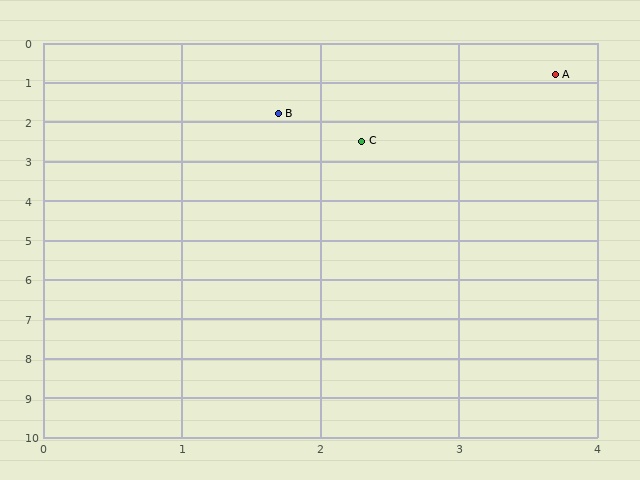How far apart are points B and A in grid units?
Points B and A are about 2.2 grid units apart.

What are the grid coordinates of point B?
Point B is at approximately (1.7, 1.8).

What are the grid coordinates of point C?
Point C is at approximately (2.3, 2.5).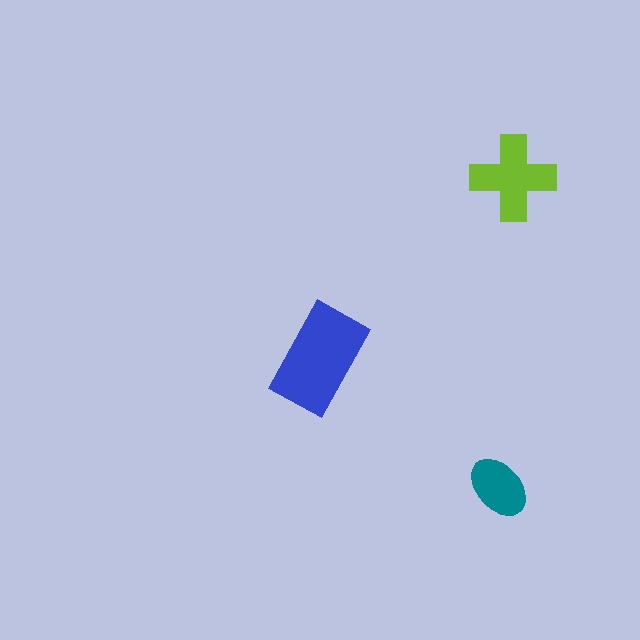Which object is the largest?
The blue rectangle.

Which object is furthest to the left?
The blue rectangle is leftmost.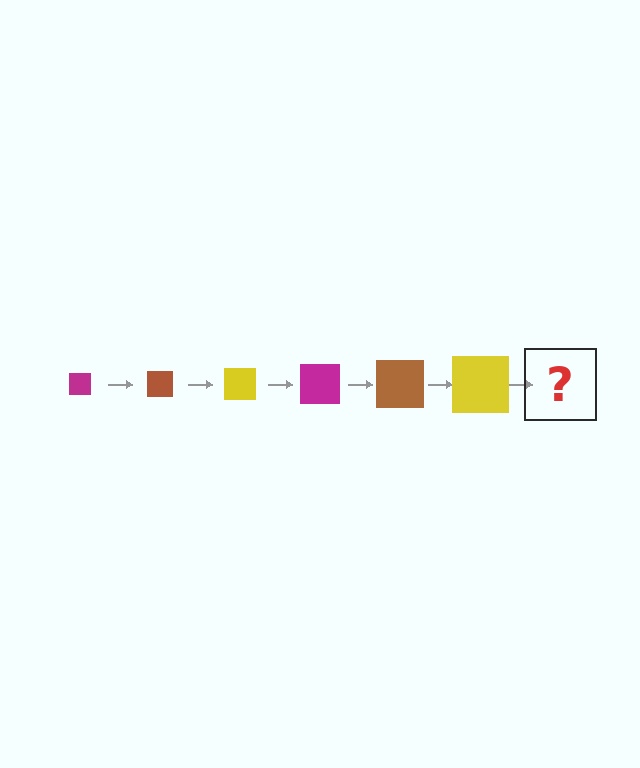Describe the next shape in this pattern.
It should be a magenta square, larger than the previous one.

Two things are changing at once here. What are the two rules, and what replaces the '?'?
The two rules are that the square grows larger each step and the color cycles through magenta, brown, and yellow. The '?' should be a magenta square, larger than the previous one.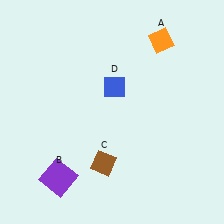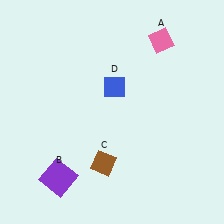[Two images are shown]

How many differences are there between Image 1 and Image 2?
There is 1 difference between the two images.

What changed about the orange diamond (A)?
In Image 1, A is orange. In Image 2, it changed to pink.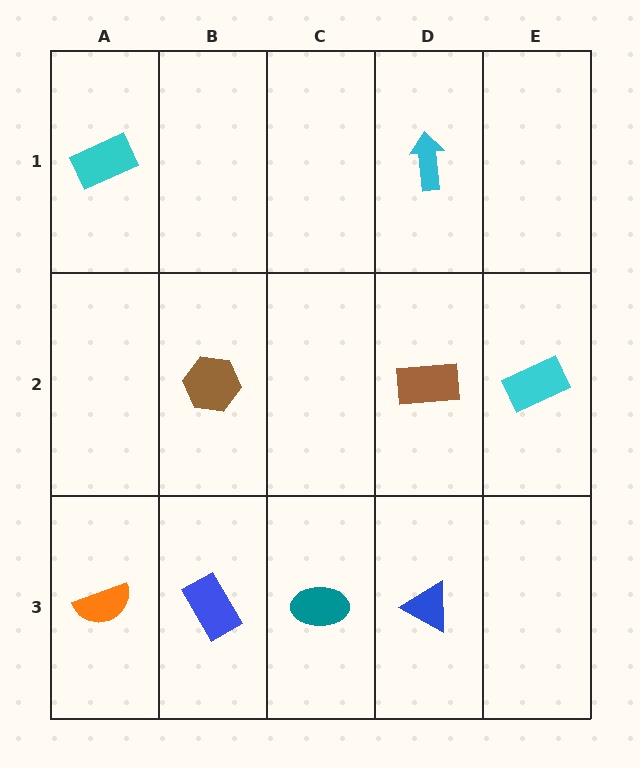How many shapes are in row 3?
4 shapes.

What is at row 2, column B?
A brown hexagon.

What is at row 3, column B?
A blue rectangle.